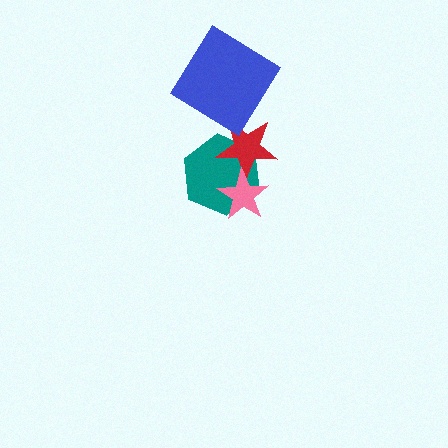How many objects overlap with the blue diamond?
0 objects overlap with the blue diamond.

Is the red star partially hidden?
Yes, it is partially covered by another shape.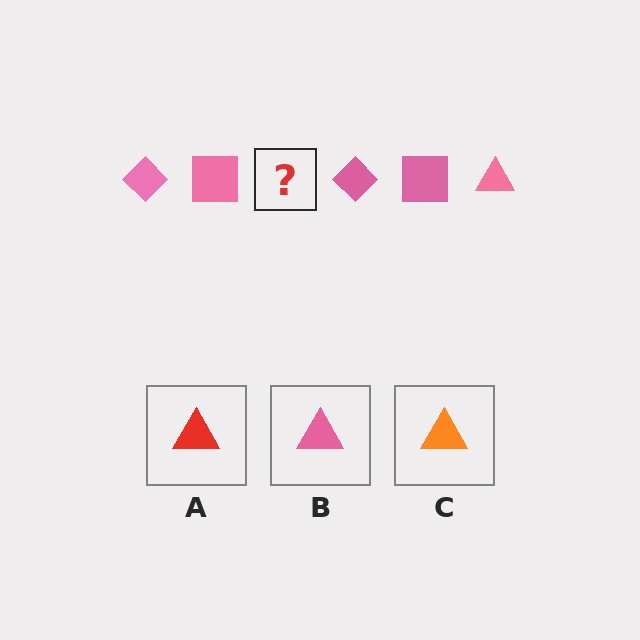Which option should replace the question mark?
Option B.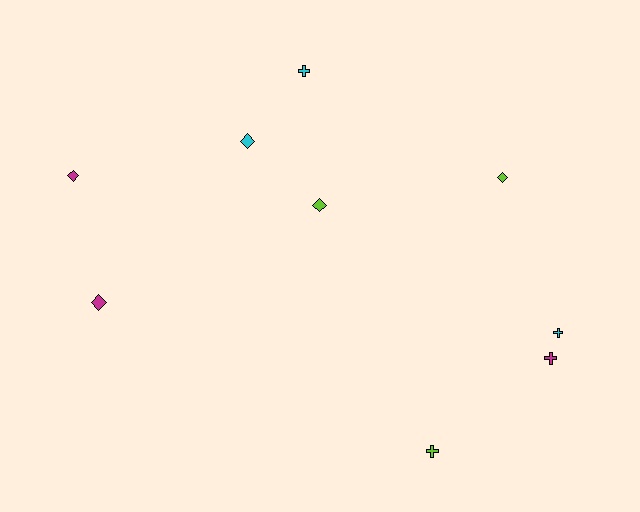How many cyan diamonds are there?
There is 1 cyan diamond.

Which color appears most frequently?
Cyan, with 3 objects.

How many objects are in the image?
There are 9 objects.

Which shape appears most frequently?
Diamond, with 5 objects.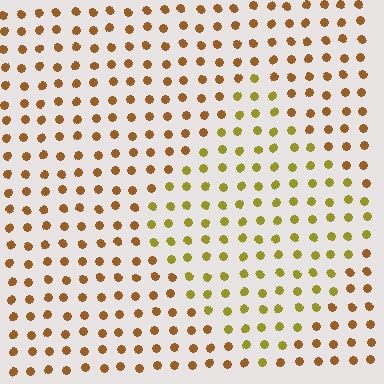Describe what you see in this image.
The image is filled with small brown elements in a uniform arrangement. A diamond-shaped region is visible where the elements are tinted to a slightly different hue, forming a subtle color boundary.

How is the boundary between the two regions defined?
The boundary is defined purely by a slight shift in hue (about 31 degrees). Spacing, size, and orientation are identical on both sides.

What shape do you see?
I see a diamond.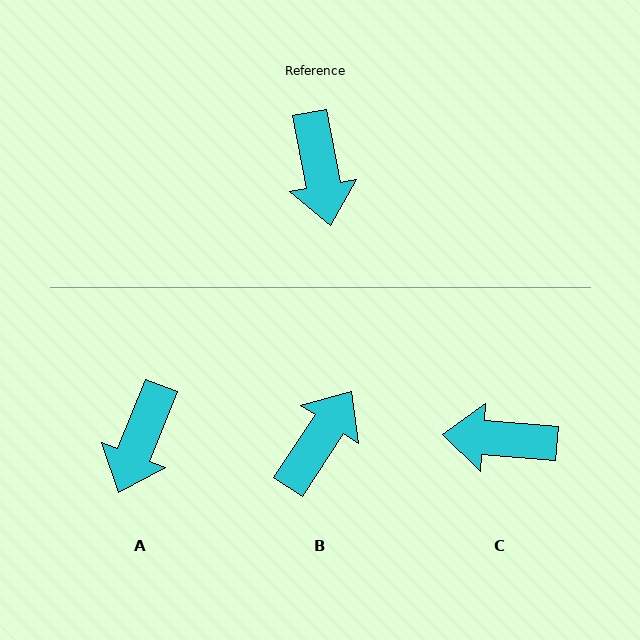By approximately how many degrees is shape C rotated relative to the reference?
Approximately 105 degrees clockwise.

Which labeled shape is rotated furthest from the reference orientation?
B, about 136 degrees away.